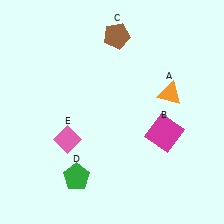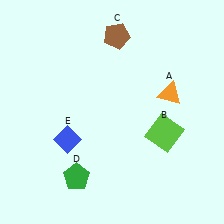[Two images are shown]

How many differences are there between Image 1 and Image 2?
There are 2 differences between the two images.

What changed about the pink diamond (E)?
In Image 1, E is pink. In Image 2, it changed to blue.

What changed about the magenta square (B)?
In Image 1, B is magenta. In Image 2, it changed to lime.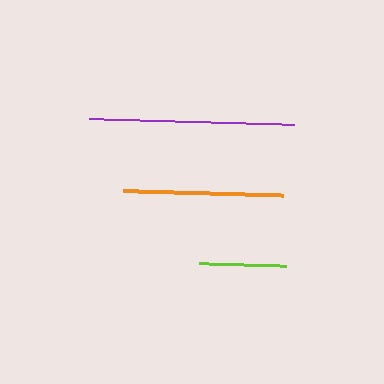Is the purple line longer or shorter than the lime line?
The purple line is longer than the lime line.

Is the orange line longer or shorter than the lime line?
The orange line is longer than the lime line.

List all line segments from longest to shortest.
From longest to shortest: purple, orange, lime.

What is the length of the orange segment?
The orange segment is approximately 159 pixels long.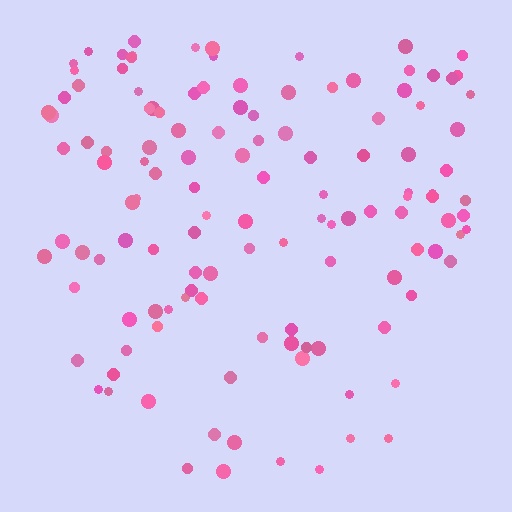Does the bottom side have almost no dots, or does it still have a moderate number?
Still a moderate number, just noticeably fewer than the top.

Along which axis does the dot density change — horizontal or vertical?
Vertical.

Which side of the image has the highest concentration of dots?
The top.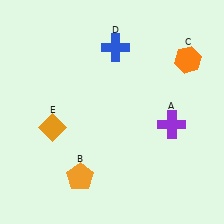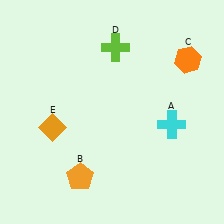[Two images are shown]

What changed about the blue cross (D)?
In Image 1, D is blue. In Image 2, it changed to lime.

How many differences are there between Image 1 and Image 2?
There are 2 differences between the two images.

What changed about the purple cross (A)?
In Image 1, A is purple. In Image 2, it changed to cyan.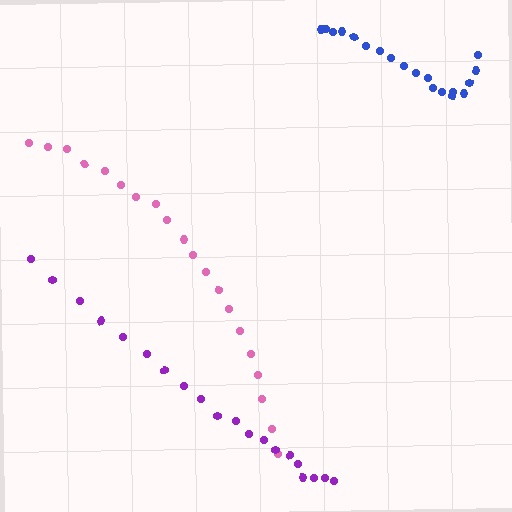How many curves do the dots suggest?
There are 3 distinct paths.